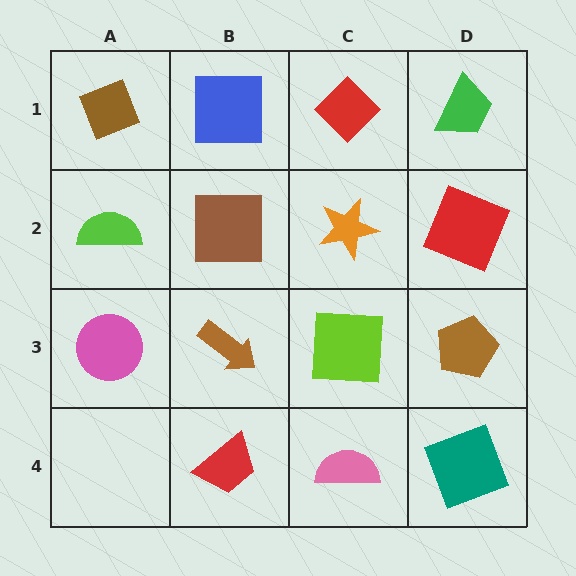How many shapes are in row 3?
4 shapes.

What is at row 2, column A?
A lime semicircle.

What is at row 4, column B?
A red trapezoid.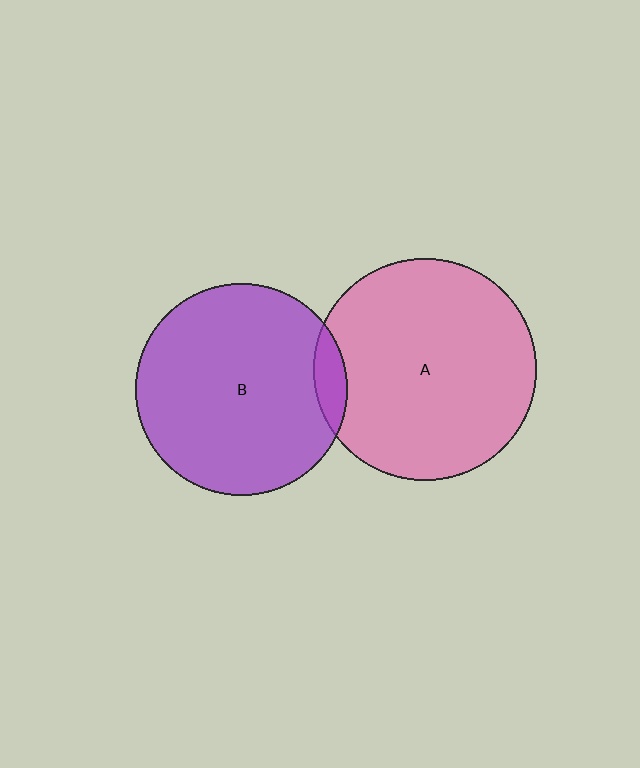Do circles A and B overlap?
Yes.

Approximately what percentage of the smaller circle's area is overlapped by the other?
Approximately 5%.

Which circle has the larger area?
Circle A (pink).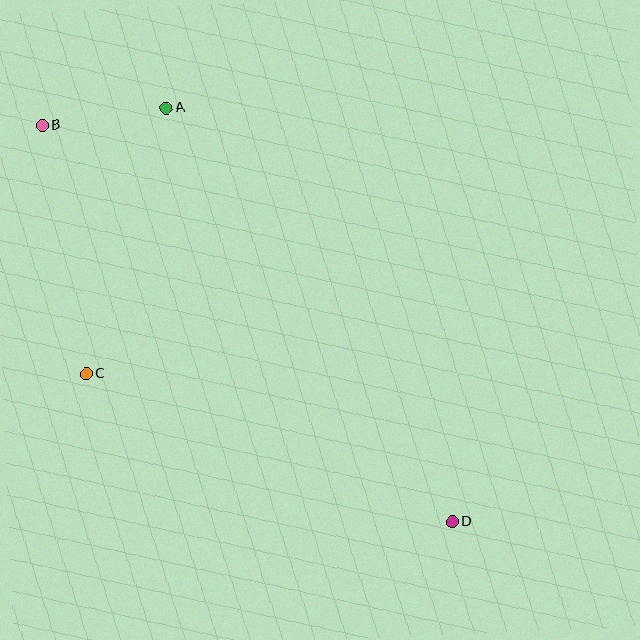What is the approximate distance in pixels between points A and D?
The distance between A and D is approximately 503 pixels.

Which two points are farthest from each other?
Points B and D are farthest from each other.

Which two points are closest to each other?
Points A and B are closest to each other.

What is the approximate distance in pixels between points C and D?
The distance between C and D is approximately 395 pixels.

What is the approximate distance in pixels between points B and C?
The distance between B and C is approximately 253 pixels.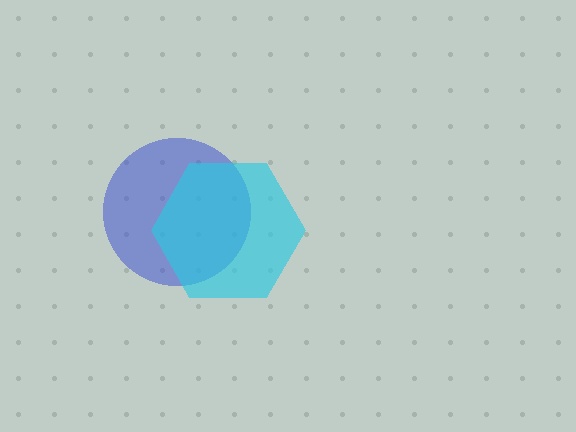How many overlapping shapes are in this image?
There are 2 overlapping shapes in the image.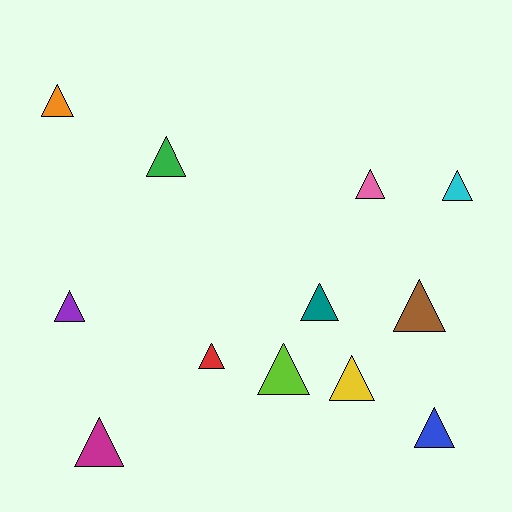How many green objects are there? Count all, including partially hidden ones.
There is 1 green object.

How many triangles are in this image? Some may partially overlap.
There are 12 triangles.